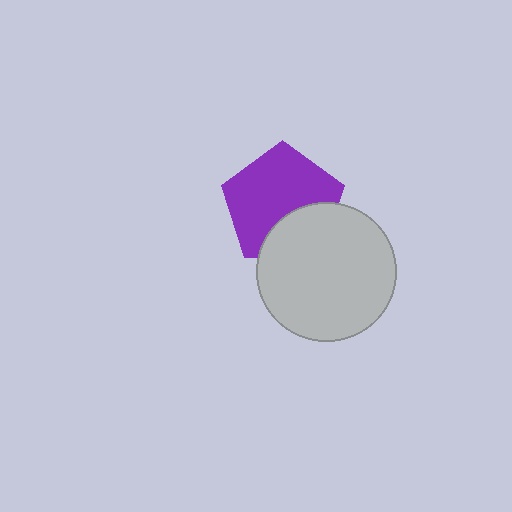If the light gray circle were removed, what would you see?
You would see the complete purple pentagon.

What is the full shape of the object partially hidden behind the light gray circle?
The partially hidden object is a purple pentagon.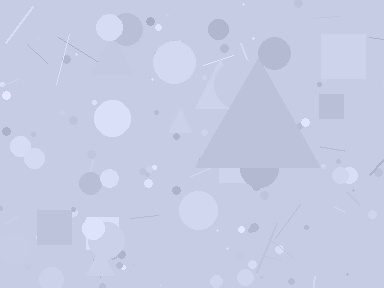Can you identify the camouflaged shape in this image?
The camouflaged shape is a triangle.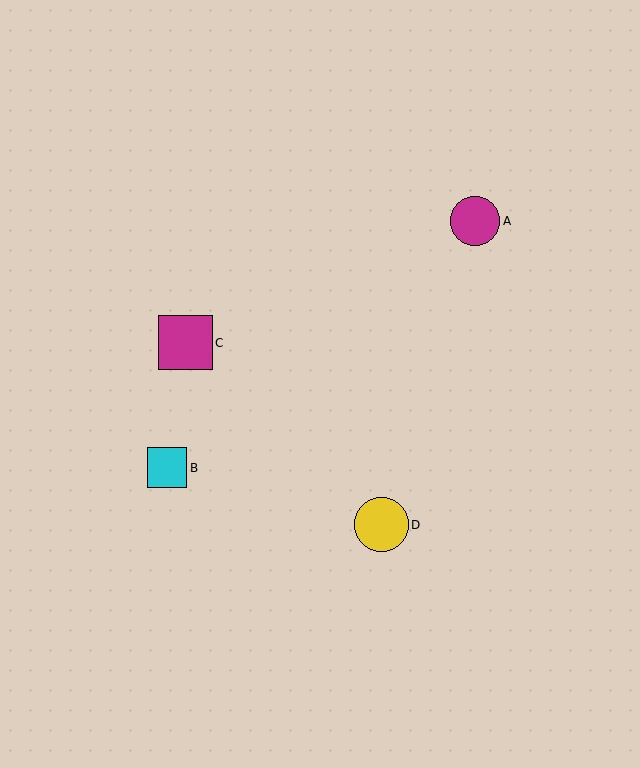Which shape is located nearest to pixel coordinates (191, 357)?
The magenta square (labeled C) at (185, 343) is nearest to that location.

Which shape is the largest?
The magenta square (labeled C) is the largest.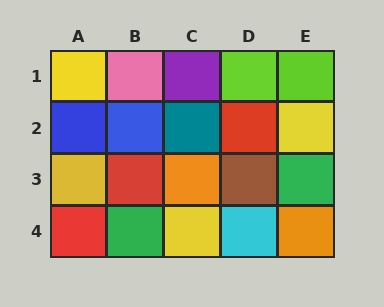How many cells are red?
3 cells are red.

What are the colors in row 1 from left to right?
Yellow, pink, purple, lime, lime.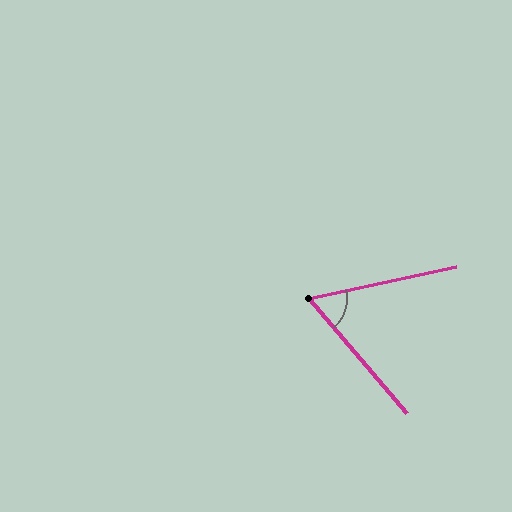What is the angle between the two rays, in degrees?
Approximately 62 degrees.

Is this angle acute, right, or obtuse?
It is acute.